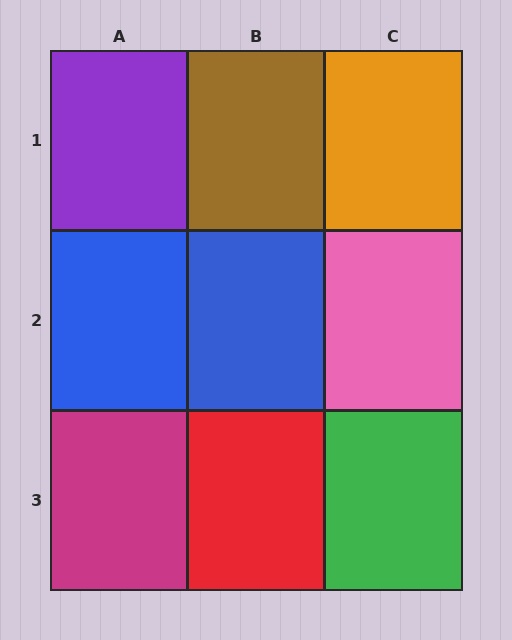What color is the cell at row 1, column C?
Orange.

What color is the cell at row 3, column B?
Red.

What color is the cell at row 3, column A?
Magenta.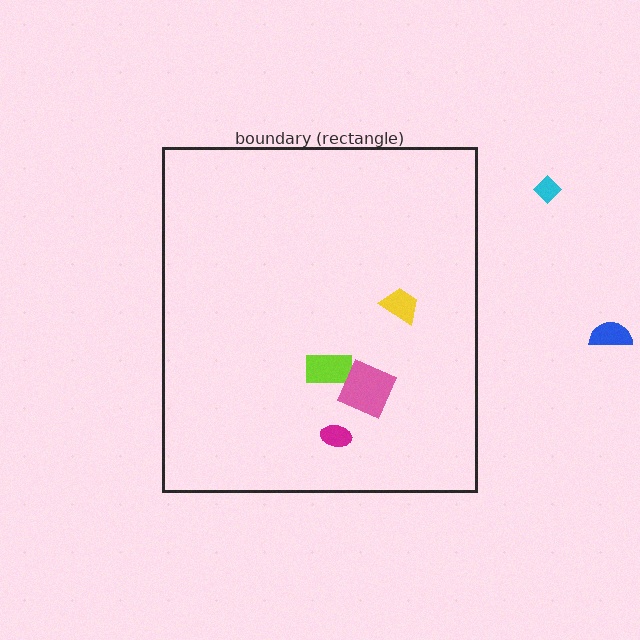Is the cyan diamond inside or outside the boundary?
Outside.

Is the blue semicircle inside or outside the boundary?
Outside.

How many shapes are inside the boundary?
4 inside, 2 outside.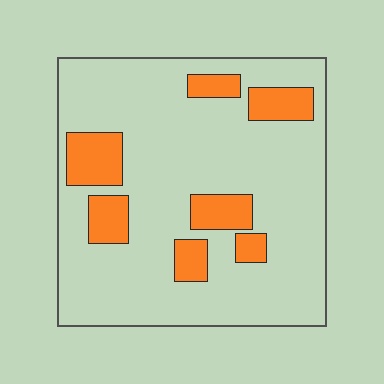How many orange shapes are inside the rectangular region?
7.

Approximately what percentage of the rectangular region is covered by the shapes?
Approximately 20%.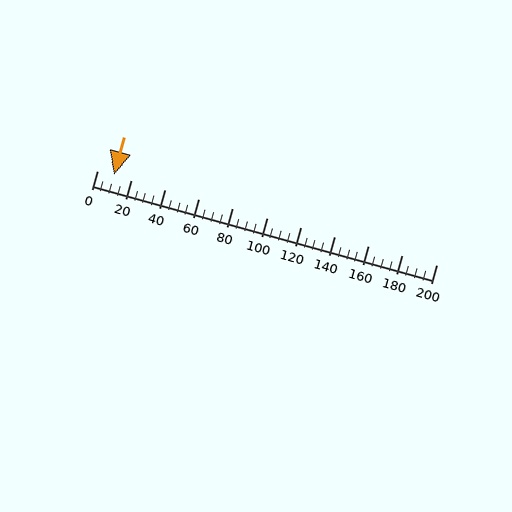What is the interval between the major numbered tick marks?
The major tick marks are spaced 20 units apart.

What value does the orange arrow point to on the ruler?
The orange arrow points to approximately 10.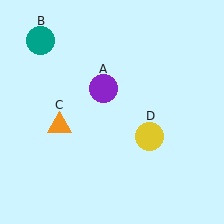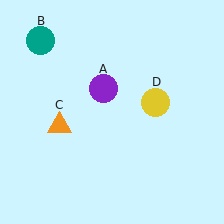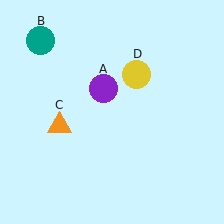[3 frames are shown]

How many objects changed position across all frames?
1 object changed position: yellow circle (object D).